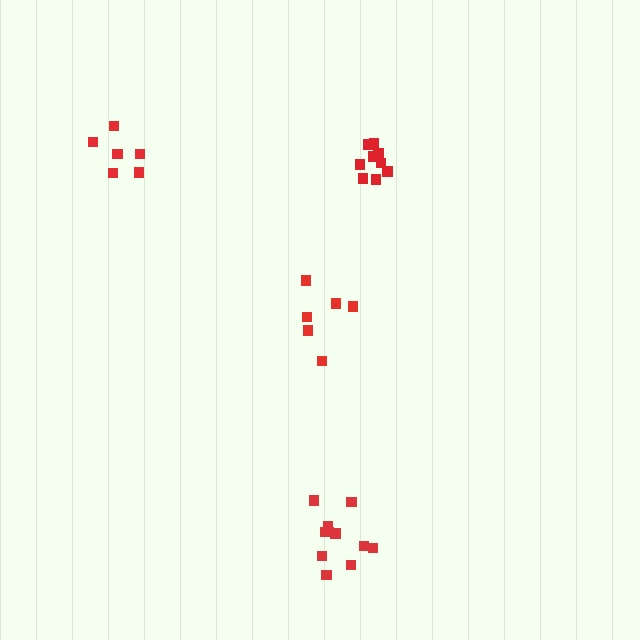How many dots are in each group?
Group 1: 6 dots, Group 2: 11 dots, Group 3: 6 dots, Group 4: 9 dots (32 total).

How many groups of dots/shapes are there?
There are 4 groups.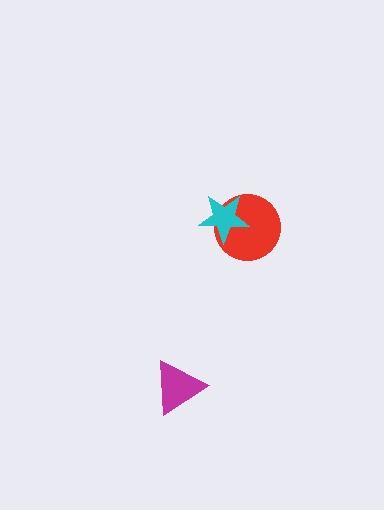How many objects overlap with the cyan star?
1 object overlaps with the cyan star.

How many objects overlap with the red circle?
1 object overlaps with the red circle.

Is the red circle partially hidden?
Yes, it is partially covered by another shape.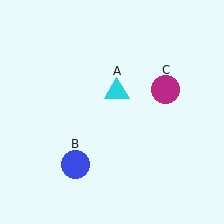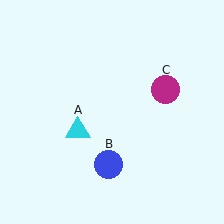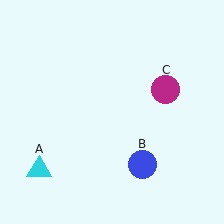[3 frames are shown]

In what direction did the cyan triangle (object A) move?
The cyan triangle (object A) moved down and to the left.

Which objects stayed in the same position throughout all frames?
Magenta circle (object C) remained stationary.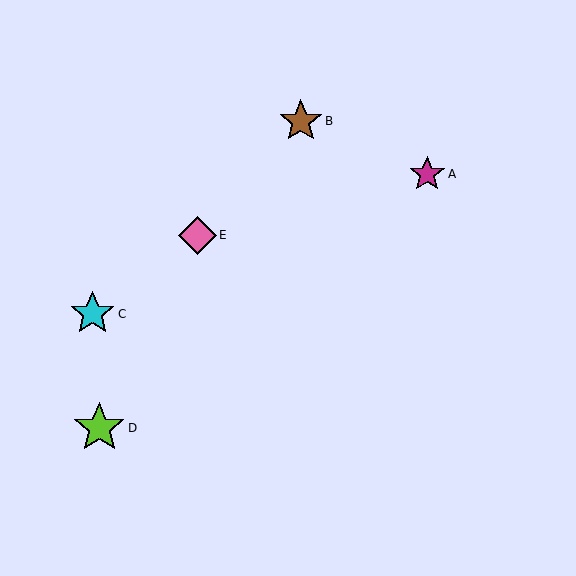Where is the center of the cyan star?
The center of the cyan star is at (92, 314).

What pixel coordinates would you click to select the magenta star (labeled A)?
Click at (427, 174) to select the magenta star A.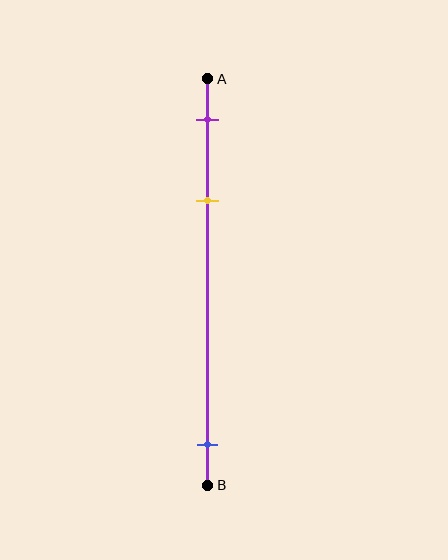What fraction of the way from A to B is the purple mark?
The purple mark is approximately 10% (0.1) of the way from A to B.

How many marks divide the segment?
There are 3 marks dividing the segment.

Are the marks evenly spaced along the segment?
No, the marks are not evenly spaced.